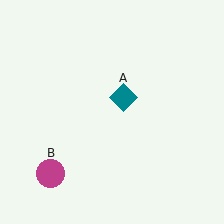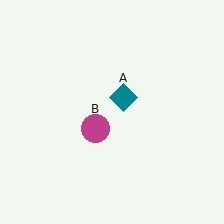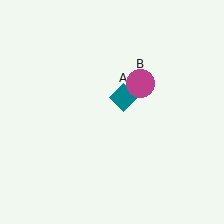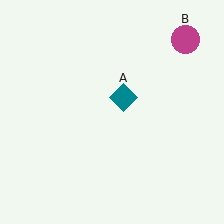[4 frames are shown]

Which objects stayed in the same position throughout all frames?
Teal diamond (object A) remained stationary.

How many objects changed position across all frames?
1 object changed position: magenta circle (object B).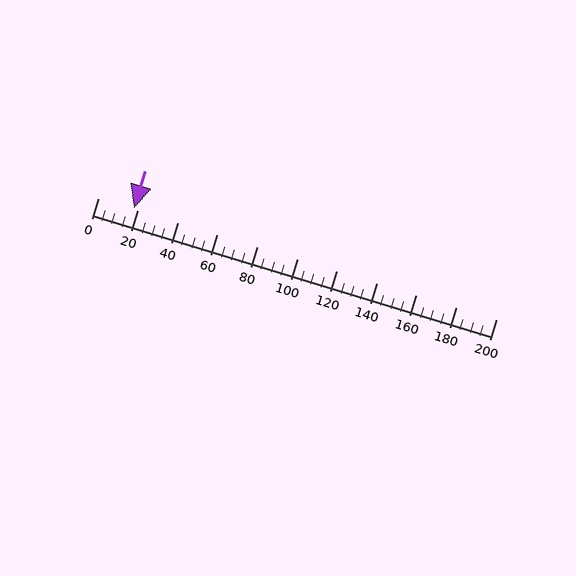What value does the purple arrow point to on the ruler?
The purple arrow points to approximately 18.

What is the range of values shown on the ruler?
The ruler shows values from 0 to 200.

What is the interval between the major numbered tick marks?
The major tick marks are spaced 20 units apart.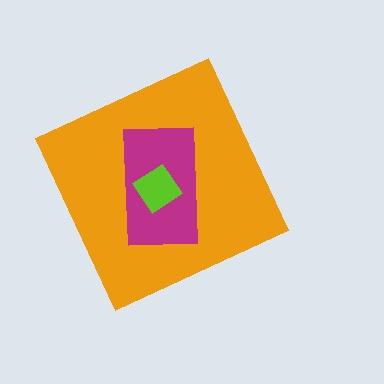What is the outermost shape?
The orange diamond.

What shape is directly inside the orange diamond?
The magenta rectangle.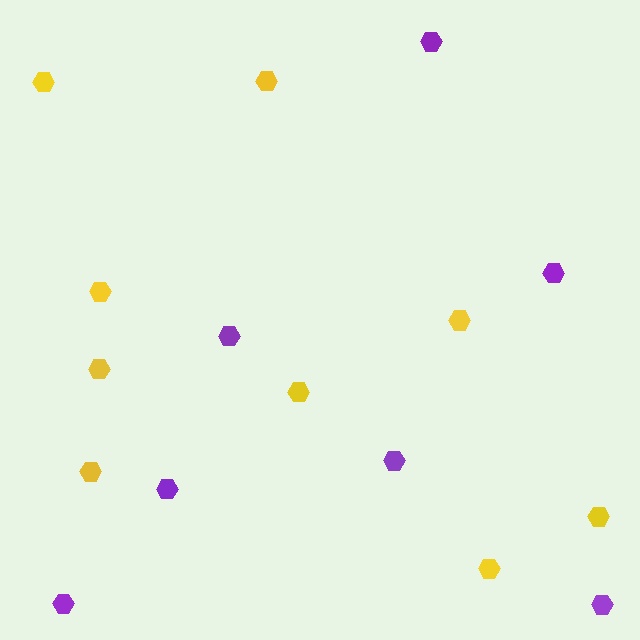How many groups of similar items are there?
There are 2 groups: one group of yellow hexagons (9) and one group of purple hexagons (7).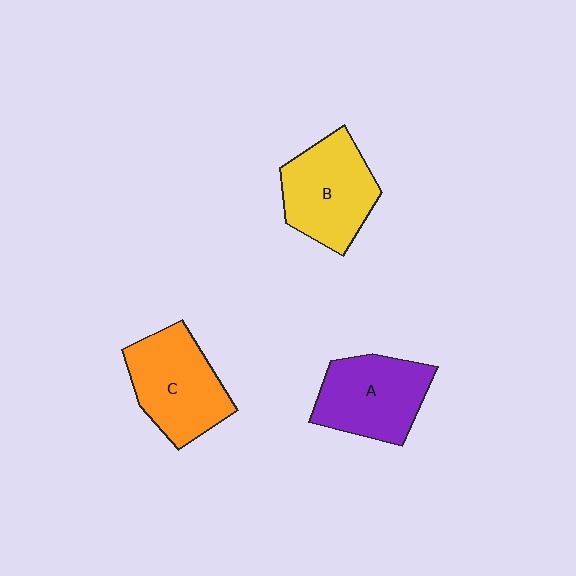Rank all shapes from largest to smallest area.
From largest to smallest: C (orange), B (yellow), A (purple).